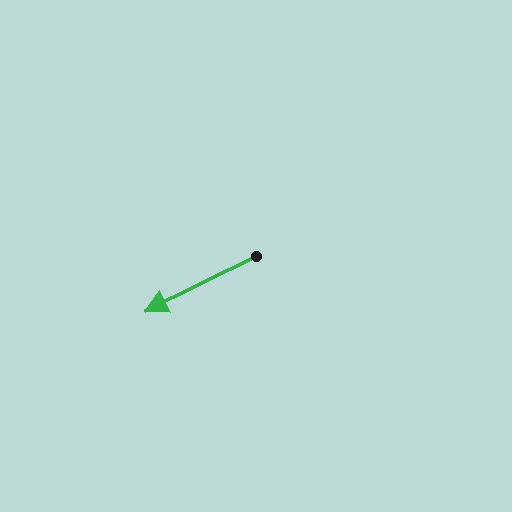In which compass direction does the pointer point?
Southwest.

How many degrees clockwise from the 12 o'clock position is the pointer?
Approximately 243 degrees.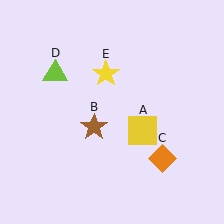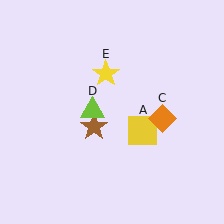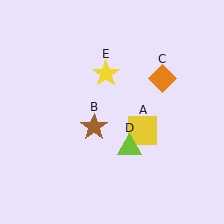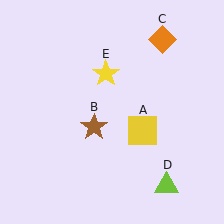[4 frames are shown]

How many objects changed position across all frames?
2 objects changed position: orange diamond (object C), lime triangle (object D).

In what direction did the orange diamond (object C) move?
The orange diamond (object C) moved up.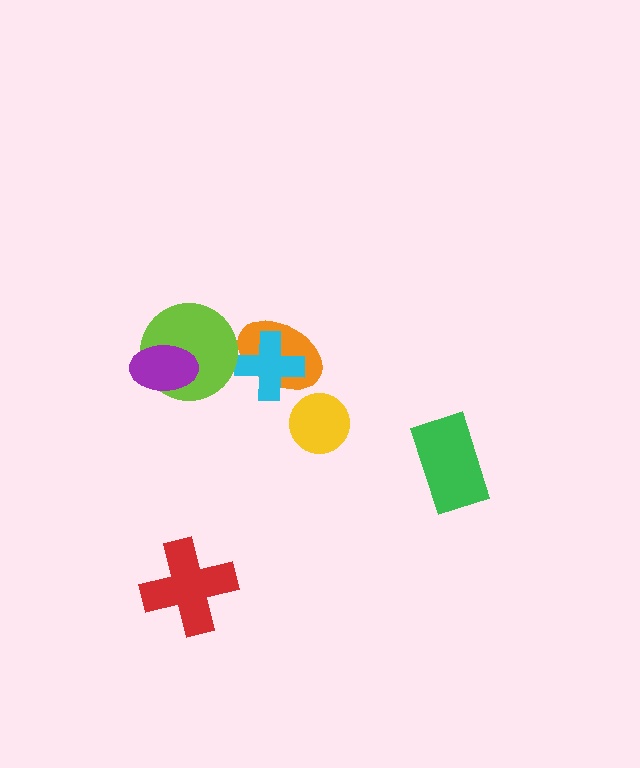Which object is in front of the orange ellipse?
The cyan cross is in front of the orange ellipse.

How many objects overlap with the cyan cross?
1 object overlaps with the cyan cross.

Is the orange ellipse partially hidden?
Yes, it is partially covered by another shape.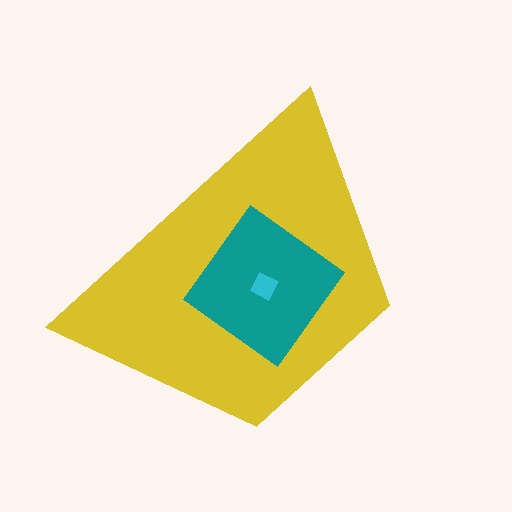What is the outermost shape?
The yellow trapezoid.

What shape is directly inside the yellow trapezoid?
The teal diamond.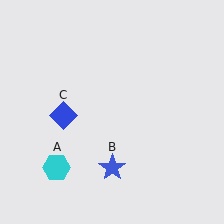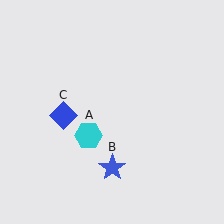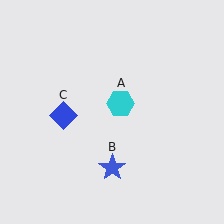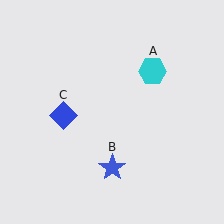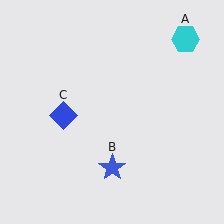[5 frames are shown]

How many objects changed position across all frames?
1 object changed position: cyan hexagon (object A).